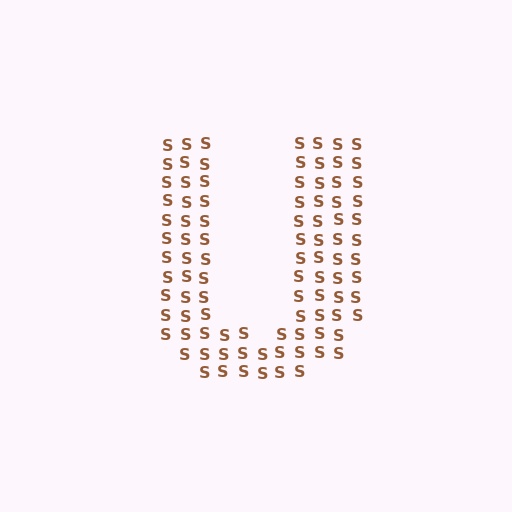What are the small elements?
The small elements are letter S's.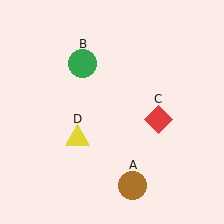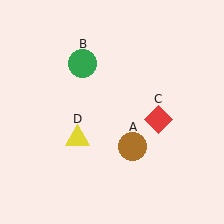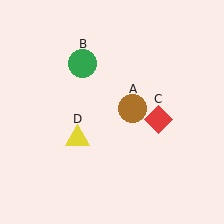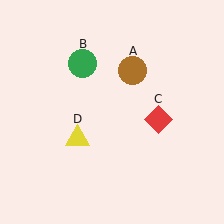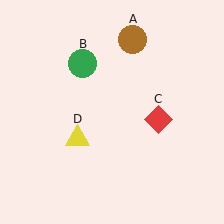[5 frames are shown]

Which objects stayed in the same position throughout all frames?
Green circle (object B) and red diamond (object C) and yellow triangle (object D) remained stationary.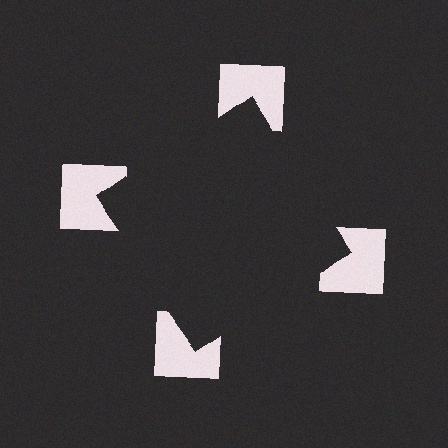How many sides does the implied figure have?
4 sides.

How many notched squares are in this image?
There are 4 — one at each vertex of the illusory square.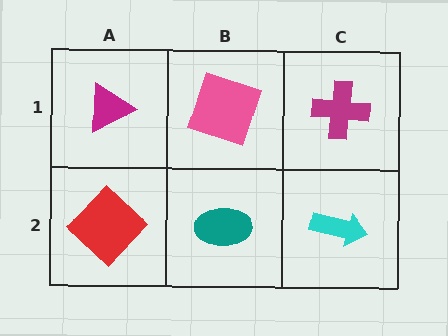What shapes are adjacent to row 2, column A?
A magenta triangle (row 1, column A), a teal ellipse (row 2, column B).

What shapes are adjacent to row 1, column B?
A teal ellipse (row 2, column B), a magenta triangle (row 1, column A), a magenta cross (row 1, column C).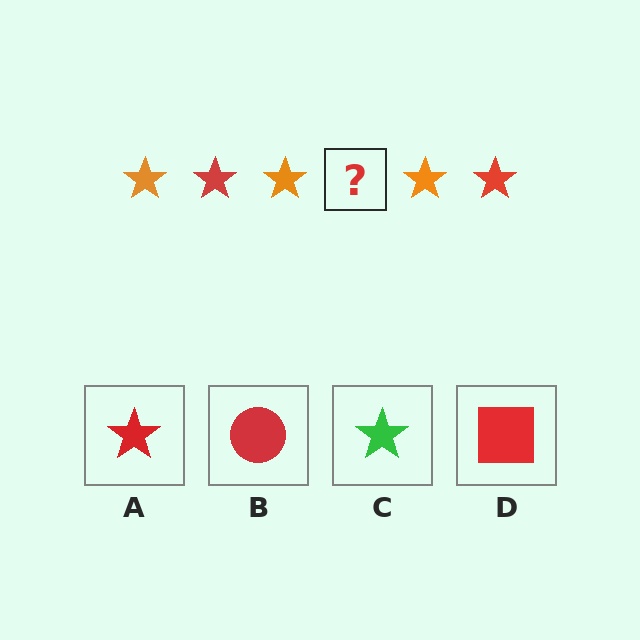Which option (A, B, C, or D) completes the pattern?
A.